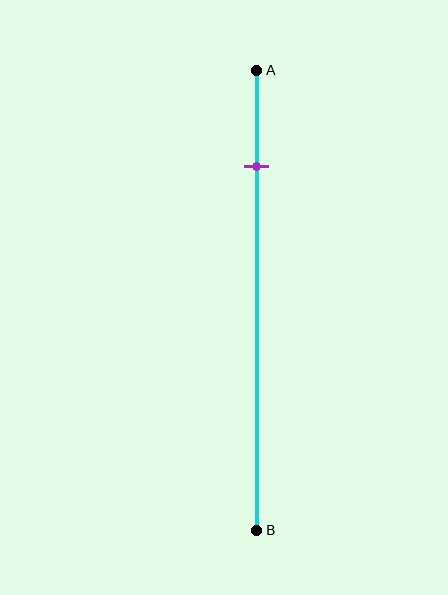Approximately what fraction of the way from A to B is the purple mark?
The purple mark is approximately 20% of the way from A to B.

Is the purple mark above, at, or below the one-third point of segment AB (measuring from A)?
The purple mark is above the one-third point of segment AB.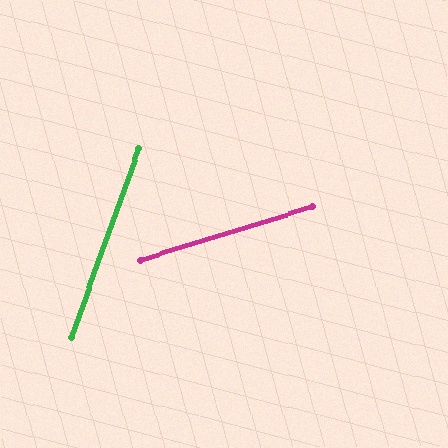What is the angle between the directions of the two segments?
Approximately 53 degrees.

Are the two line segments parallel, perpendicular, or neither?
Neither parallel nor perpendicular — they differ by about 53°.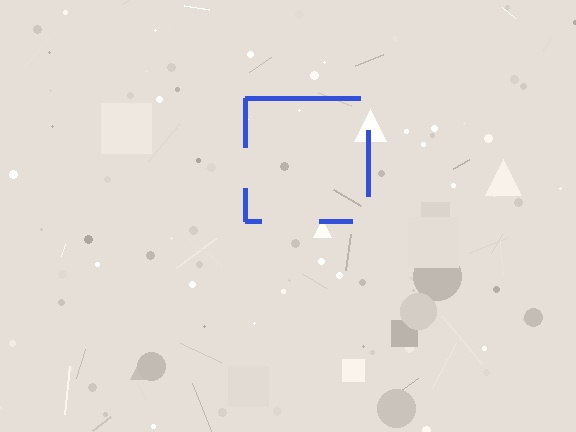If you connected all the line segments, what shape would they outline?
They would outline a square.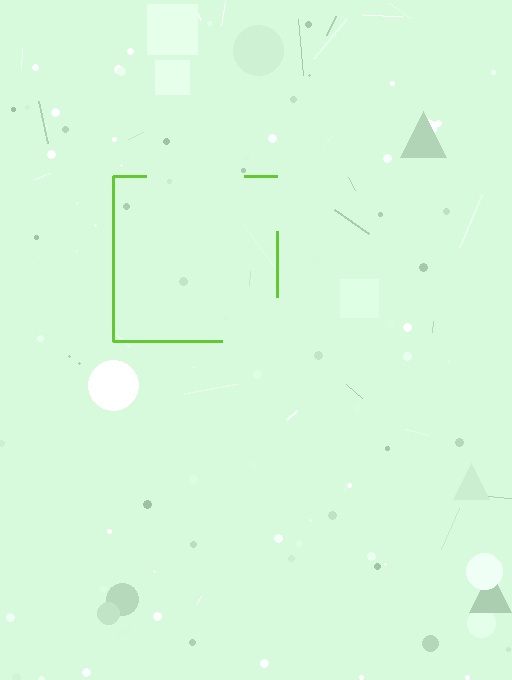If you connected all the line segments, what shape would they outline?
They would outline a square.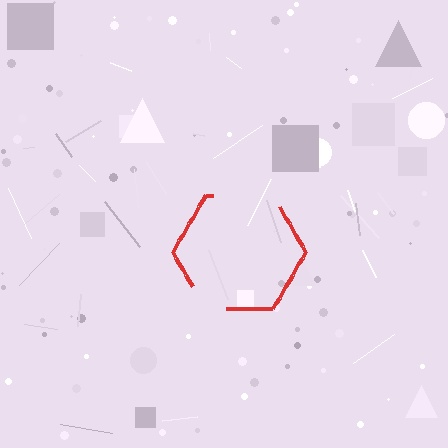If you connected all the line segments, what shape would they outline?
They would outline a hexagon.